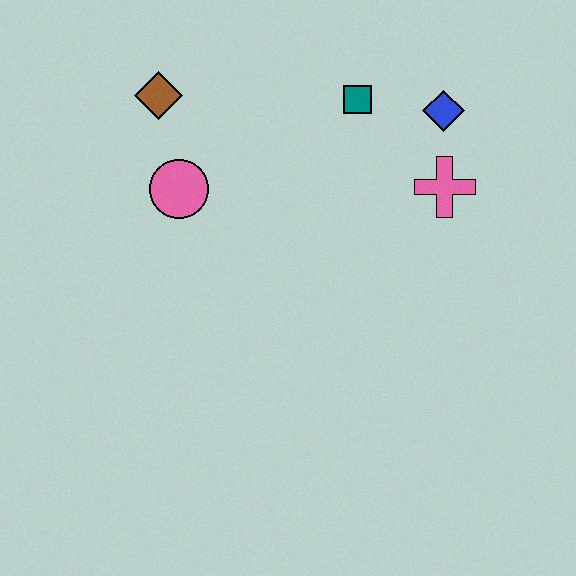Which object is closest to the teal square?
The blue diamond is closest to the teal square.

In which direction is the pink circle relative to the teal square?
The pink circle is to the left of the teal square.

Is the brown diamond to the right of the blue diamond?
No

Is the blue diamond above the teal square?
No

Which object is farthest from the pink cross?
The brown diamond is farthest from the pink cross.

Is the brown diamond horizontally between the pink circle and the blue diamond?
No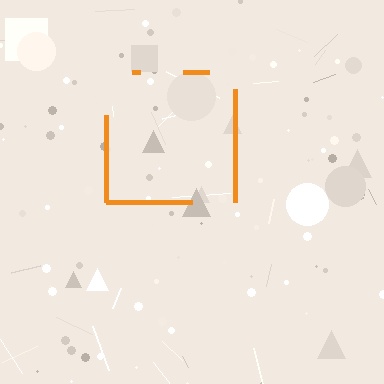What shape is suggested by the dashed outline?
The dashed outline suggests a square.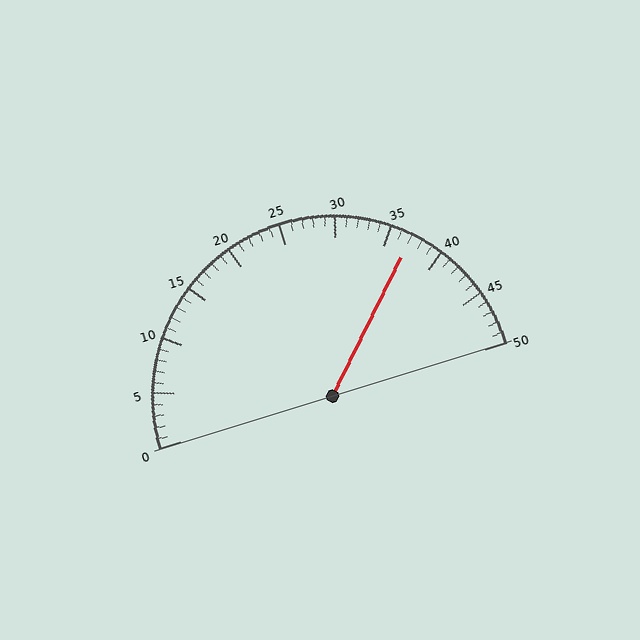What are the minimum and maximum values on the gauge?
The gauge ranges from 0 to 50.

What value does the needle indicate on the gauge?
The needle indicates approximately 37.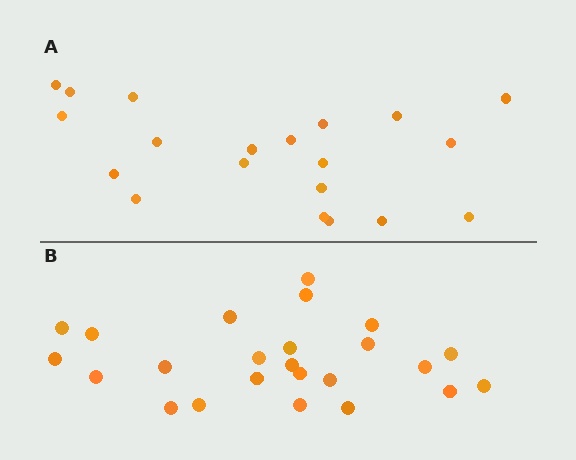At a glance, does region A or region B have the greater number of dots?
Region B (the bottom region) has more dots.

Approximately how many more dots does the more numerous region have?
Region B has about 4 more dots than region A.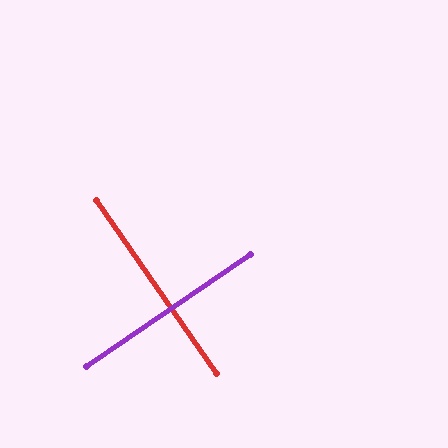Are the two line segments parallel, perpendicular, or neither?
Perpendicular — they meet at approximately 90°.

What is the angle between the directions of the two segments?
Approximately 90 degrees.